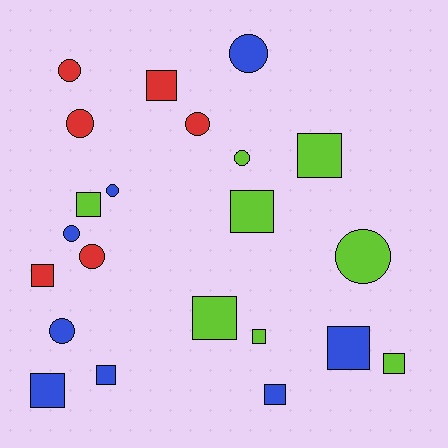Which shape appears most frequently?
Square, with 12 objects.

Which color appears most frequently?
Lime, with 8 objects.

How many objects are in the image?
There are 22 objects.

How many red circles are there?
There are 4 red circles.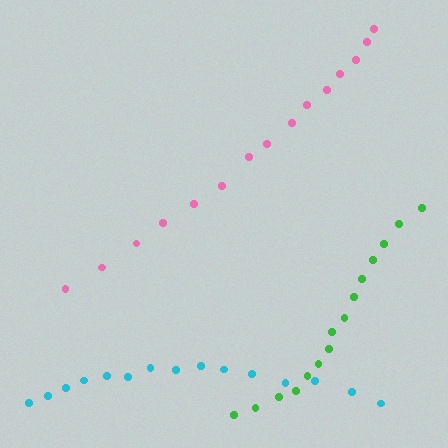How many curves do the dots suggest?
There are 3 distinct paths.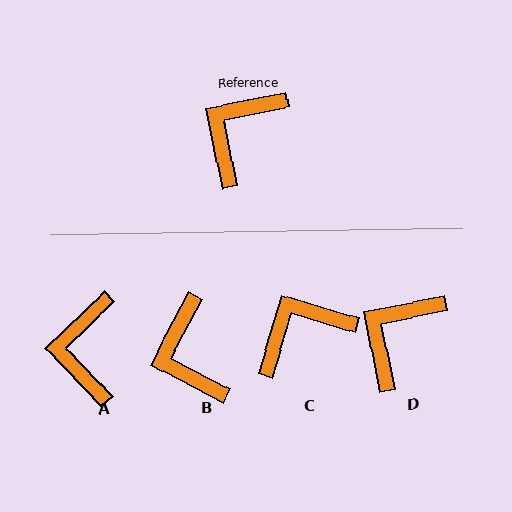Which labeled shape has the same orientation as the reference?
D.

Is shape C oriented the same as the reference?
No, it is off by about 28 degrees.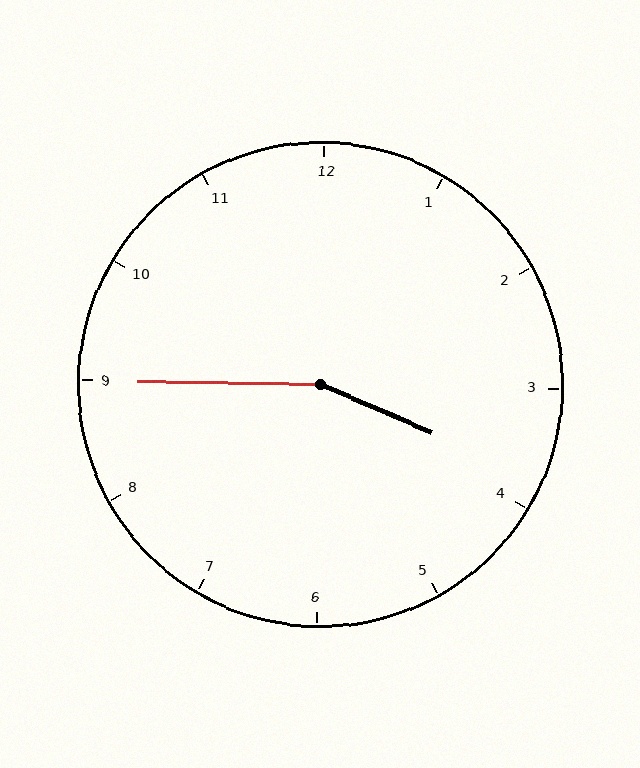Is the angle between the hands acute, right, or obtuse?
It is obtuse.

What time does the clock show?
3:45.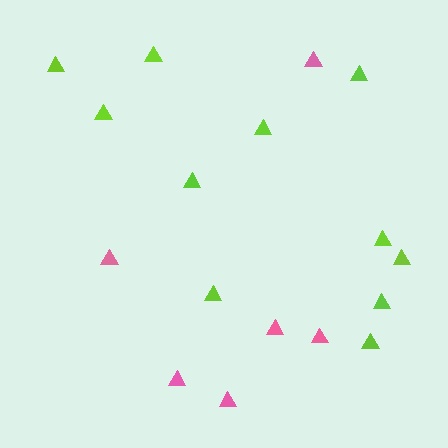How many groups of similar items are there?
There are 2 groups: one group of pink triangles (6) and one group of lime triangles (11).